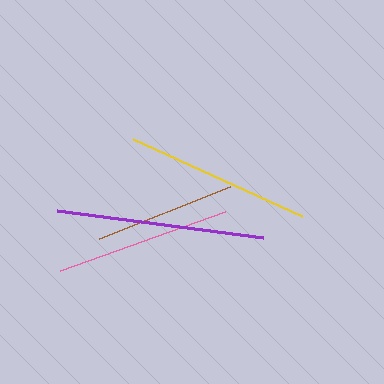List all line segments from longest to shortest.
From longest to shortest: purple, yellow, pink, brown.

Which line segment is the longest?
The purple line is the longest at approximately 209 pixels.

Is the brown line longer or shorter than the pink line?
The pink line is longer than the brown line.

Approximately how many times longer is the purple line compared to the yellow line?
The purple line is approximately 1.1 times the length of the yellow line.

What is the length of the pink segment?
The pink segment is approximately 175 pixels long.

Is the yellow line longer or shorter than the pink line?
The yellow line is longer than the pink line.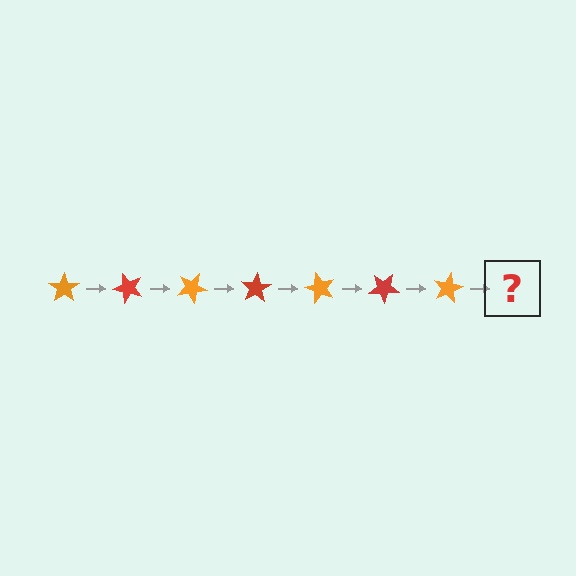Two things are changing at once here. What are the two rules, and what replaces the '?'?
The two rules are that it rotates 50 degrees each step and the color cycles through orange and red. The '?' should be a red star, rotated 350 degrees from the start.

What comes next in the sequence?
The next element should be a red star, rotated 350 degrees from the start.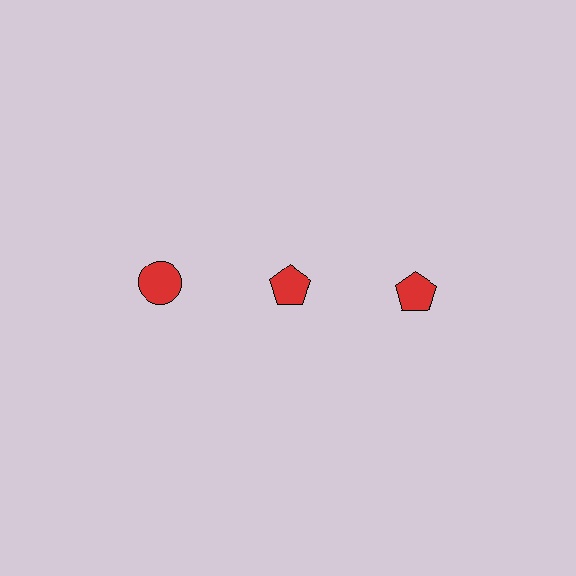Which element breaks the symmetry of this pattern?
The red circle in the top row, leftmost column breaks the symmetry. All other shapes are red pentagons.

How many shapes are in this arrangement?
There are 3 shapes arranged in a grid pattern.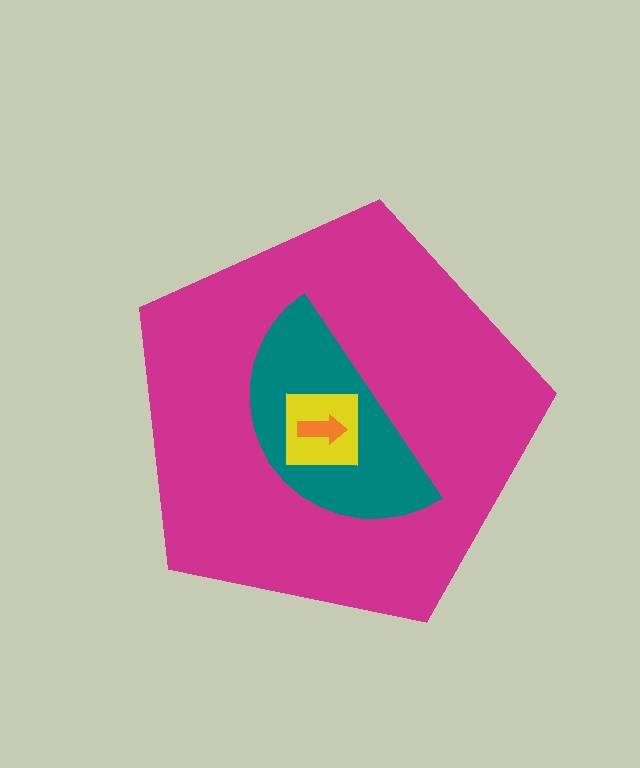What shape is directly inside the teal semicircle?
The yellow square.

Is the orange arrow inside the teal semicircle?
Yes.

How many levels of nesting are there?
4.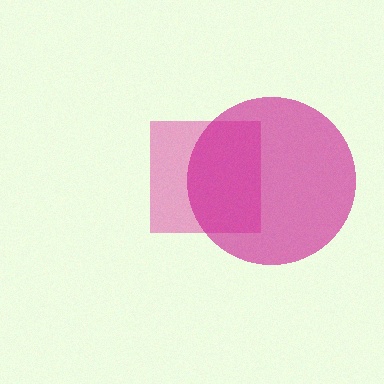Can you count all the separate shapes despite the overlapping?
Yes, there are 2 separate shapes.